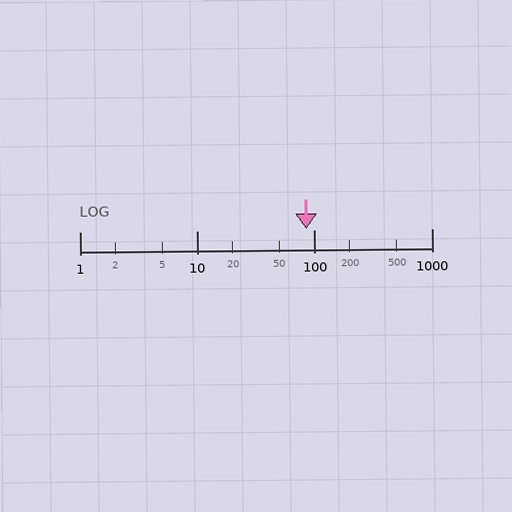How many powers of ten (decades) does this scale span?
The scale spans 3 decades, from 1 to 1000.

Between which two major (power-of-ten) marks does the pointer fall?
The pointer is between 10 and 100.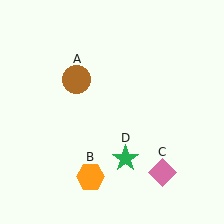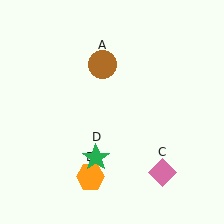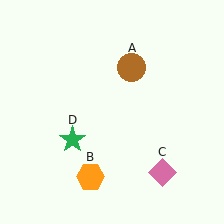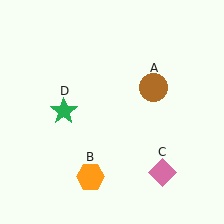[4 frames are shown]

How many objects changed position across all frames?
2 objects changed position: brown circle (object A), green star (object D).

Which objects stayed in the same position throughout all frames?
Orange hexagon (object B) and pink diamond (object C) remained stationary.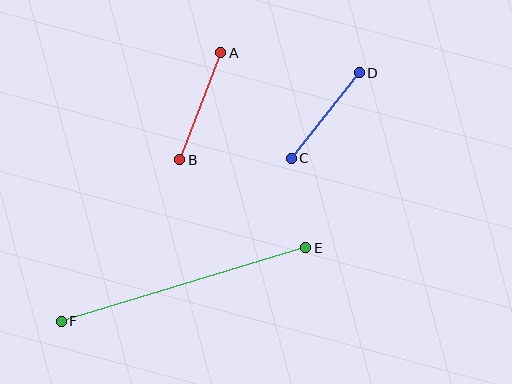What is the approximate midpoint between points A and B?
The midpoint is at approximately (200, 106) pixels.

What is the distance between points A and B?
The distance is approximately 115 pixels.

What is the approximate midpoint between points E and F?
The midpoint is at approximately (183, 285) pixels.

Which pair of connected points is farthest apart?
Points E and F are farthest apart.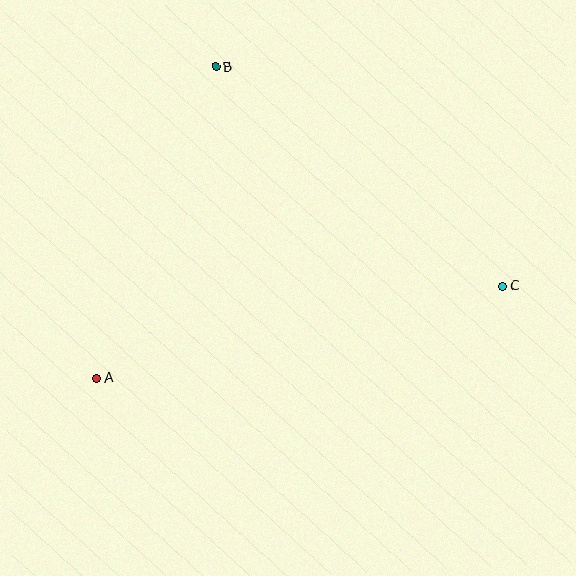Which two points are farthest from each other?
Points A and C are farthest from each other.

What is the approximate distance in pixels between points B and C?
The distance between B and C is approximately 361 pixels.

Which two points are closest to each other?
Points A and B are closest to each other.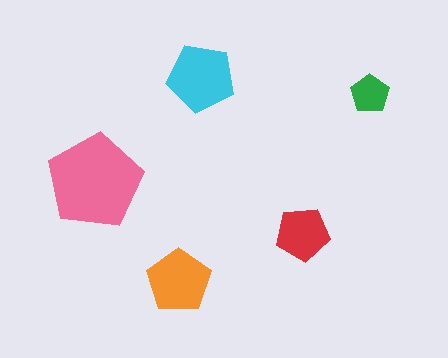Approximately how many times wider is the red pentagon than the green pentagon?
About 1.5 times wider.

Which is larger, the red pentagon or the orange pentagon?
The orange one.